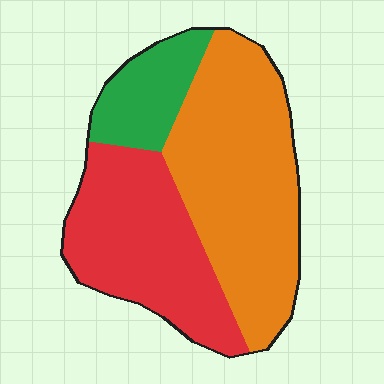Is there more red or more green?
Red.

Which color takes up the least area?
Green, at roughly 15%.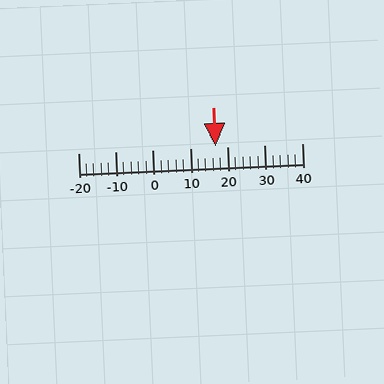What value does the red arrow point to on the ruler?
The red arrow points to approximately 17.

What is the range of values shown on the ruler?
The ruler shows values from -20 to 40.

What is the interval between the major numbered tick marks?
The major tick marks are spaced 10 units apart.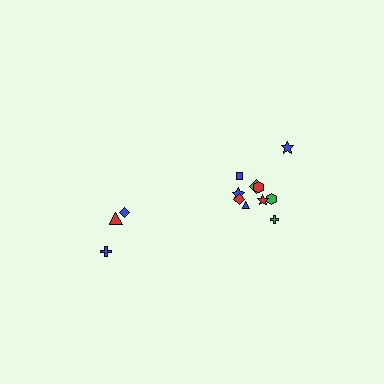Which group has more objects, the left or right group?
The right group.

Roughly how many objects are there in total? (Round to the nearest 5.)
Roughly 15 objects in total.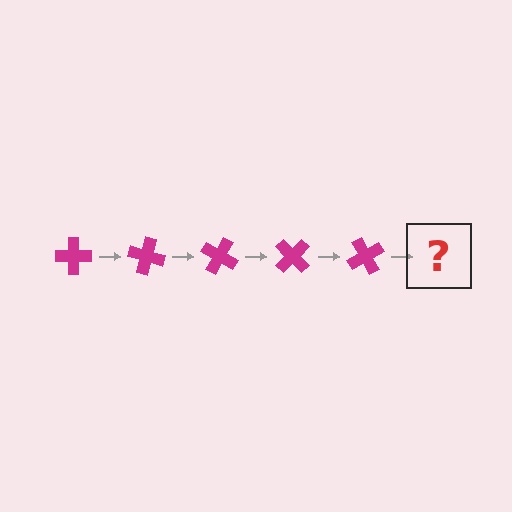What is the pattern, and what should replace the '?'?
The pattern is that the cross rotates 15 degrees each step. The '?' should be a magenta cross rotated 75 degrees.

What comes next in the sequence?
The next element should be a magenta cross rotated 75 degrees.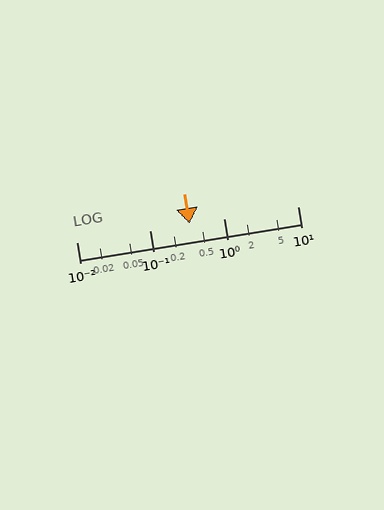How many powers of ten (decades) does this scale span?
The scale spans 3 decades, from 0.01 to 10.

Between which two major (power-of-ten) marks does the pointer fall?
The pointer is between 0.1 and 1.